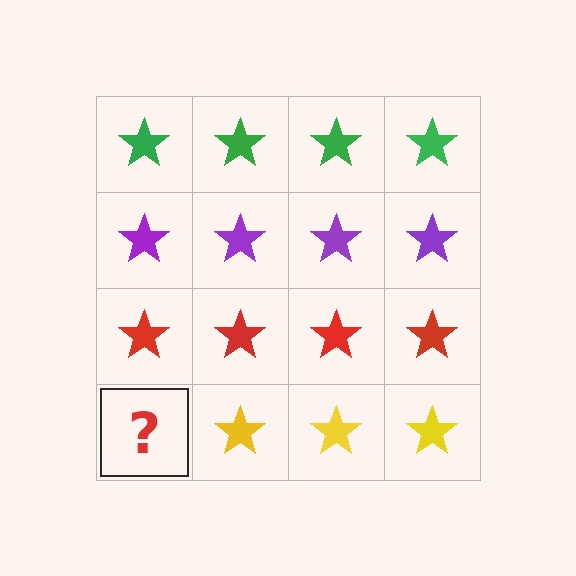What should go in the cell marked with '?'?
The missing cell should contain a yellow star.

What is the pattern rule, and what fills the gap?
The rule is that each row has a consistent color. The gap should be filled with a yellow star.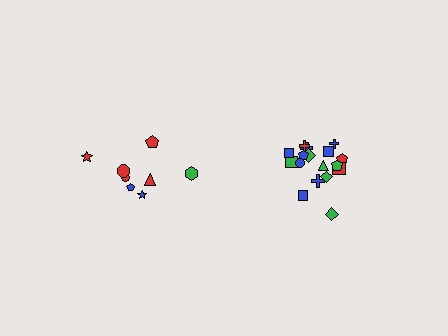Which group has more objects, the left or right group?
The right group.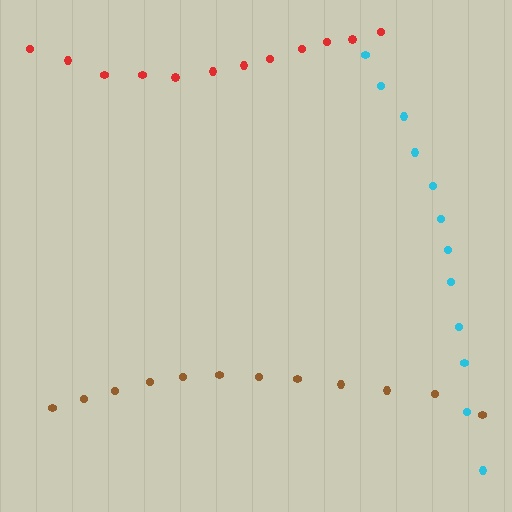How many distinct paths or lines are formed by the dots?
There are 3 distinct paths.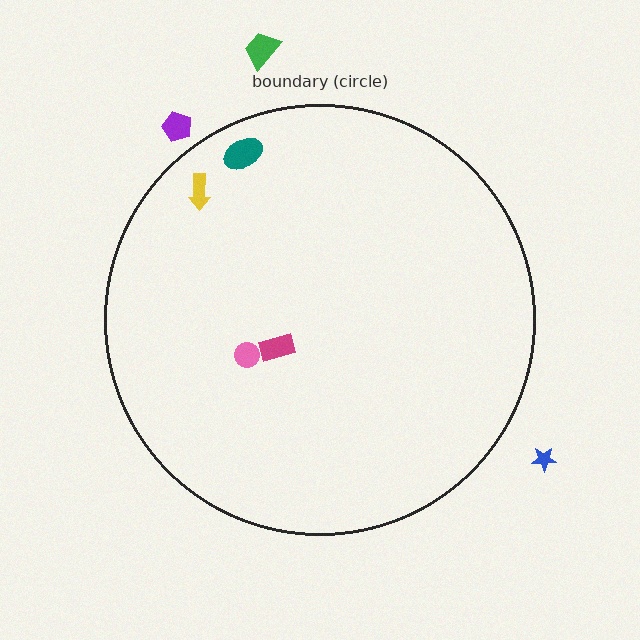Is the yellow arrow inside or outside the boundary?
Inside.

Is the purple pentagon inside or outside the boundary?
Outside.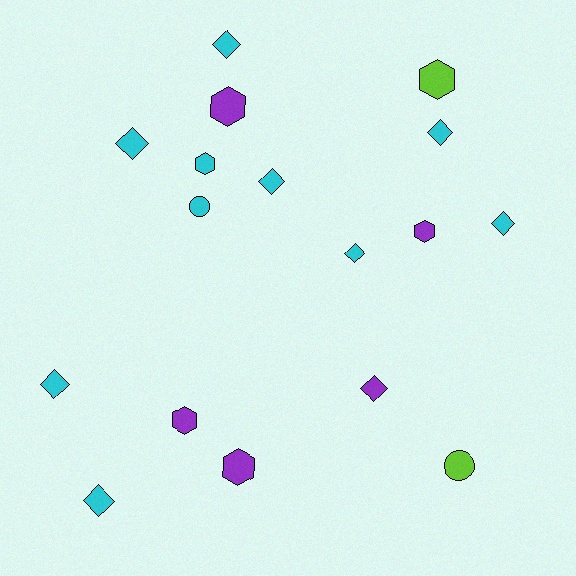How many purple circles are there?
There are no purple circles.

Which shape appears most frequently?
Diamond, with 9 objects.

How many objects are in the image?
There are 17 objects.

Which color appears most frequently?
Cyan, with 10 objects.